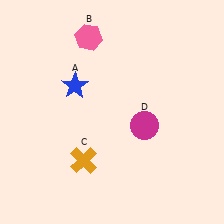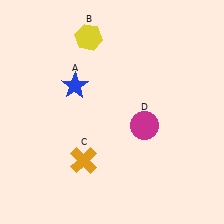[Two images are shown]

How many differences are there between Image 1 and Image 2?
There is 1 difference between the two images.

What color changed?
The hexagon (B) changed from pink in Image 1 to yellow in Image 2.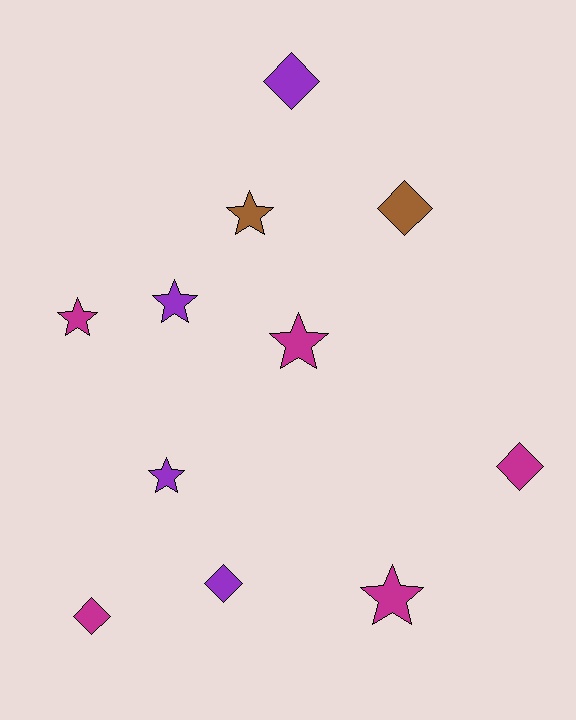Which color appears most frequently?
Magenta, with 5 objects.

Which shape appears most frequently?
Star, with 6 objects.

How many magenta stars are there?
There are 3 magenta stars.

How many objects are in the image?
There are 11 objects.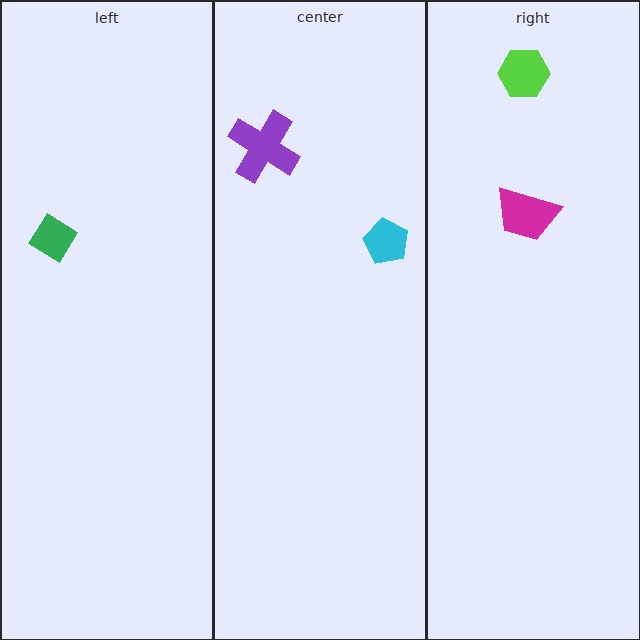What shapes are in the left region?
The green diamond.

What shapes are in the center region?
The cyan pentagon, the purple cross.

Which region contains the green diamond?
The left region.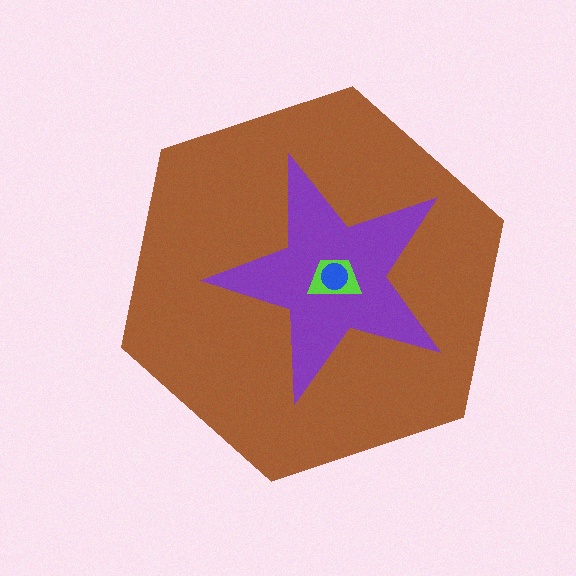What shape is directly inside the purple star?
The lime trapezoid.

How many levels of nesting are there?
4.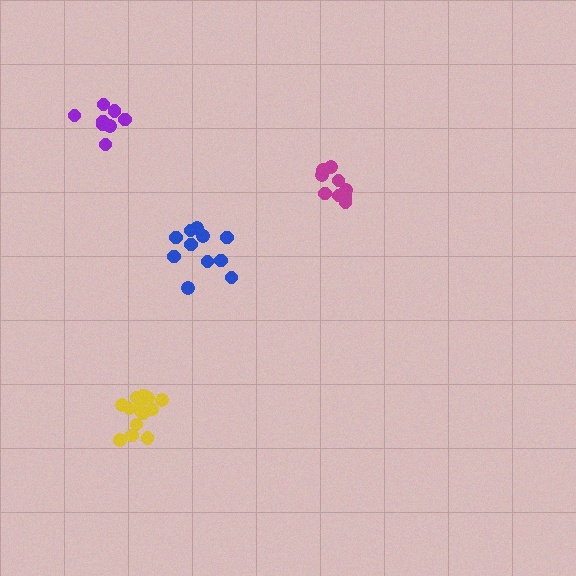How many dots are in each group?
Group 1: 9 dots, Group 2: 8 dots, Group 3: 11 dots, Group 4: 14 dots (42 total).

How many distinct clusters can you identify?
There are 4 distinct clusters.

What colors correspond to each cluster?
The clusters are colored: magenta, purple, blue, yellow.